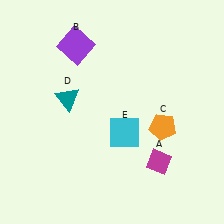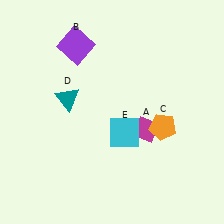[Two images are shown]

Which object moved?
The magenta diamond (A) moved up.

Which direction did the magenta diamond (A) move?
The magenta diamond (A) moved up.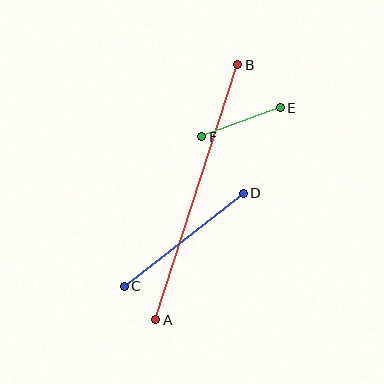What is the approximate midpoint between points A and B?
The midpoint is at approximately (197, 192) pixels.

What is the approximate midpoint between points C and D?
The midpoint is at approximately (184, 240) pixels.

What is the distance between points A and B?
The distance is approximately 268 pixels.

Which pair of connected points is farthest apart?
Points A and B are farthest apart.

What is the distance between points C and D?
The distance is approximately 151 pixels.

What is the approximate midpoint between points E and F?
The midpoint is at approximately (241, 122) pixels.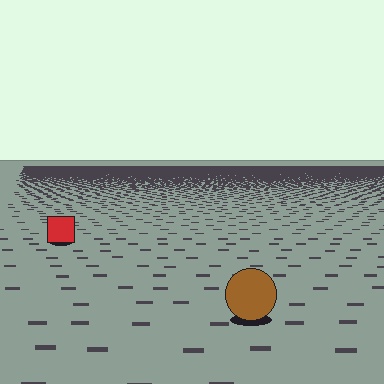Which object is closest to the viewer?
The brown circle is closest. The texture marks near it are larger and more spread out.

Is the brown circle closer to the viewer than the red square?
Yes. The brown circle is closer — you can tell from the texture gradient: the ground texture is coarser near it.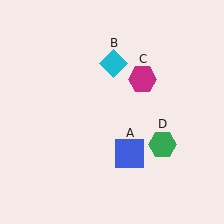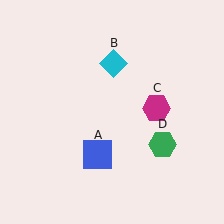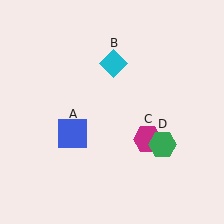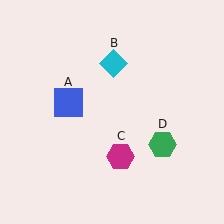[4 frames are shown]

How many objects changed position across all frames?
2 objects changed position: blue square (object A), magenta hexagon (object C).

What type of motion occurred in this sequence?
The blue square (object A), magenta hexagon (object C) rotated clockwise around the center of the scene.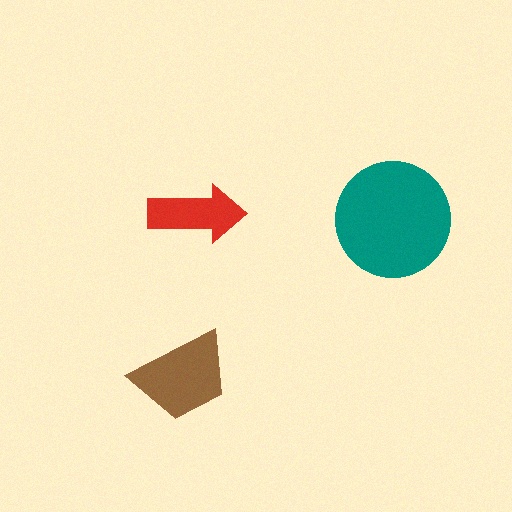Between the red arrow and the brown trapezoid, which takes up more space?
The brown trapezoid.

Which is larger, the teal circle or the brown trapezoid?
The teal circle.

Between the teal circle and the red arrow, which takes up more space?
The teal circle.